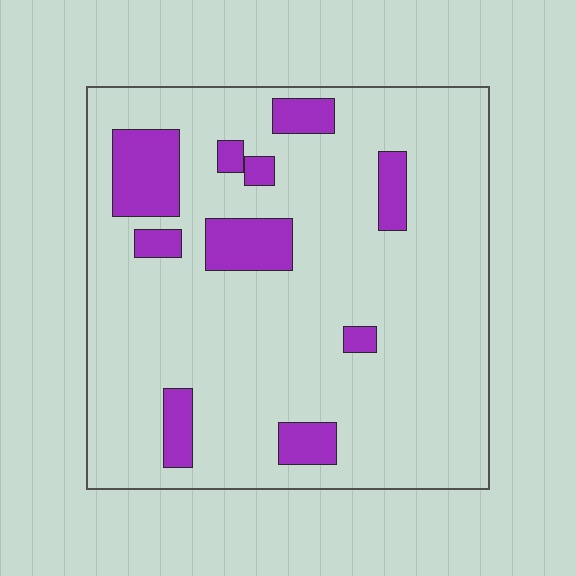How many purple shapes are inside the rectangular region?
10.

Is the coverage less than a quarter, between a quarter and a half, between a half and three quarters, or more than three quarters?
Less than a quarter.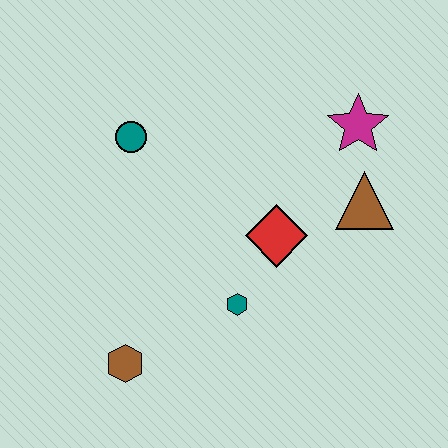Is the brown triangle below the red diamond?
No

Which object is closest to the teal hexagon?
The red diamond is closest to the teal hexagon.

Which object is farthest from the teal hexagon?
The magenta star is farthest from the teal hexagon.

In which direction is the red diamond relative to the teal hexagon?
The red diamond is above the teal hexagon.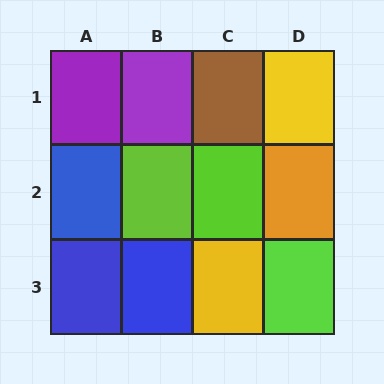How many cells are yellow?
2 cells are yellow.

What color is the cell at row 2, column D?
Orange.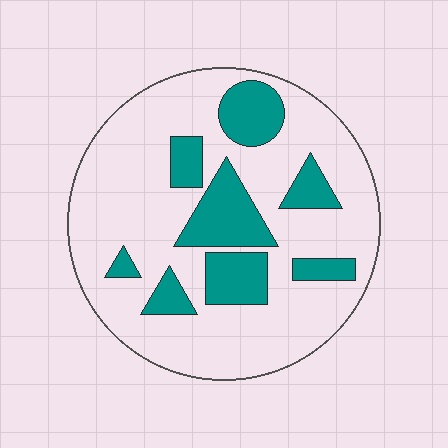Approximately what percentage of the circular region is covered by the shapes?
Approximately 25%.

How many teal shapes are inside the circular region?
8.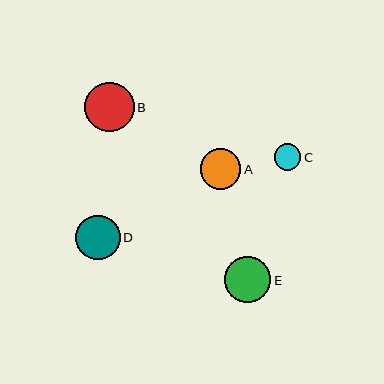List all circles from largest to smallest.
From largest to smallest: B, E, D, A, C.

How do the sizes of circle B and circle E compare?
Circle B and circle E are approximately the same size.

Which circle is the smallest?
Circle C is the smallest with a size of approximately 27 pixels.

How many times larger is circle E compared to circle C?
Circle E is approximately 1.7 times the size of circle C.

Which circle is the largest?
Circle B is the largest with a size of approximately 49 pixels.